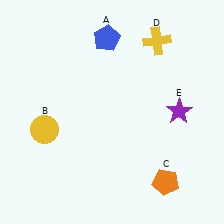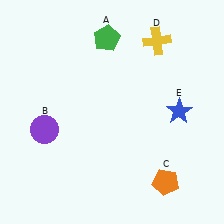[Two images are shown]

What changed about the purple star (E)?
In Image 1, E is purple. In Image 2, it changed to blue.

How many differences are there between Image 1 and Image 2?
There are 3 differences between the two images.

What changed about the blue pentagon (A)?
In Image 1, A is blue. In Image 2, it changed to green.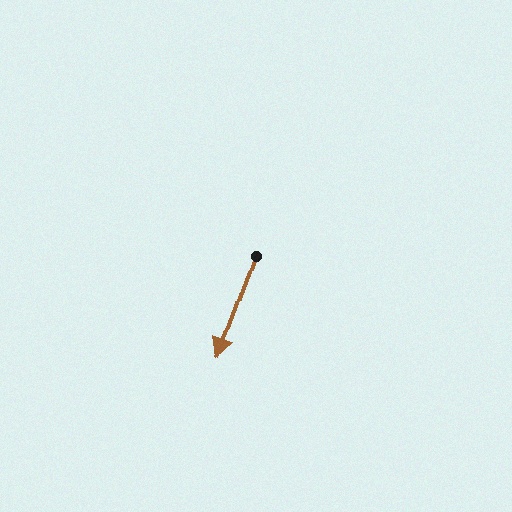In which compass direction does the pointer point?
South.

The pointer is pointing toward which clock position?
Roughly 7 o'clock.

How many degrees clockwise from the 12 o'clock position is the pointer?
Approximately 200 degrees.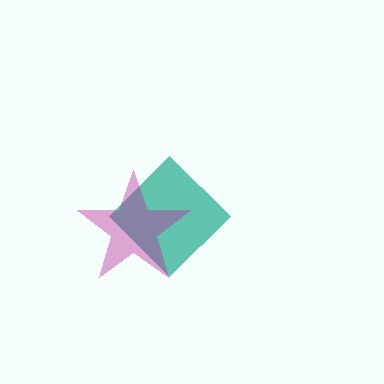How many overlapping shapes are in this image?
There are 2 overlapping shapes in the image.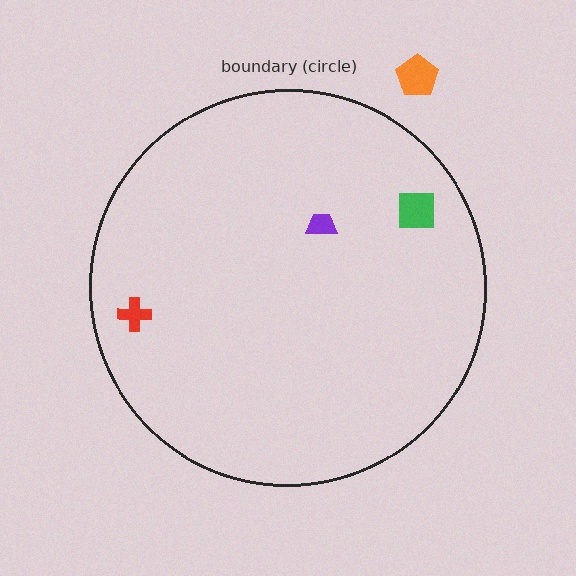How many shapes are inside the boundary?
3 inside, 1 outside.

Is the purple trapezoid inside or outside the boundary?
Inside.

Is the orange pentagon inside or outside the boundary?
Outside.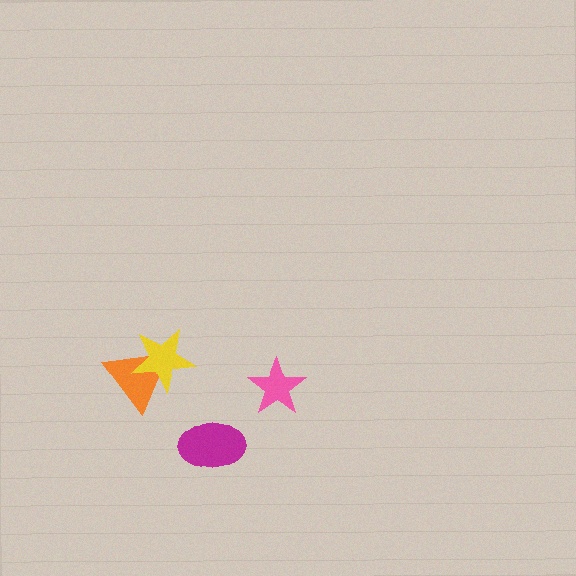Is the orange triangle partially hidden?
Yes, it is partially covered by another shape.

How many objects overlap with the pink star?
0 objects overlap with the pink star.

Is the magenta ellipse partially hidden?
No, no other shape covers it.